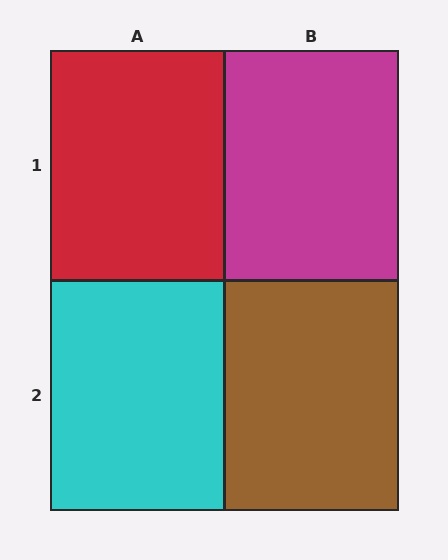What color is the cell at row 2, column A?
Cyan.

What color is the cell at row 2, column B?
Brown.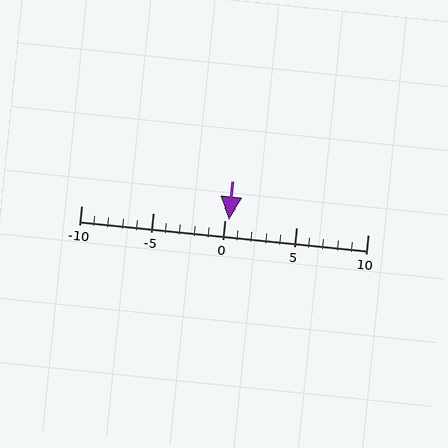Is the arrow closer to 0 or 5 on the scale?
The arrow is closer to 0.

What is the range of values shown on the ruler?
The ruler shows values from -10 to 10.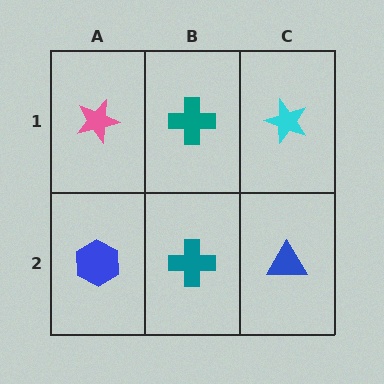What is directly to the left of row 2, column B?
A blue hexagon.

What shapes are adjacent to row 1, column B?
A teal cross (row 2, column B), a pink star (row 1, column A), a cyan star (row 1, column C).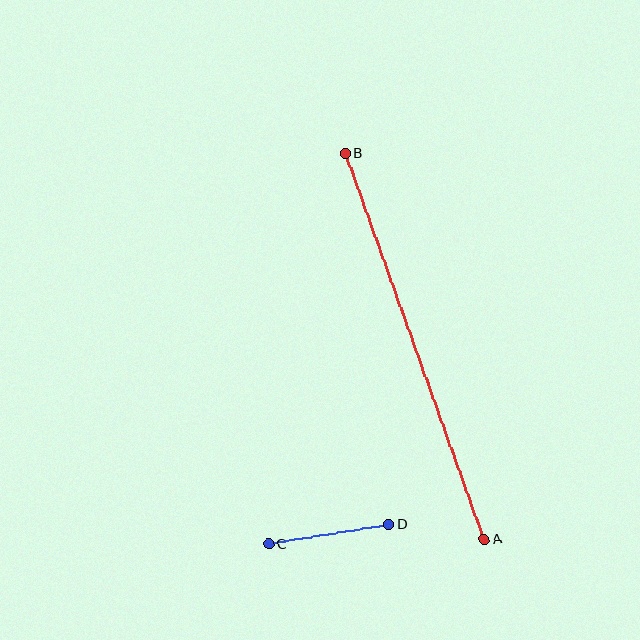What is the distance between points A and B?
The distance is approximately 410 pixels.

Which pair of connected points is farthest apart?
Points A and B are farthest apart.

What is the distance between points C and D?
The distance is approximately 121 pixels.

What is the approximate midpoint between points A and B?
The midpoint is at approximately (415, 346) pixels.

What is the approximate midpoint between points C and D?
The midpoint is at approximately (329, 534) pixels.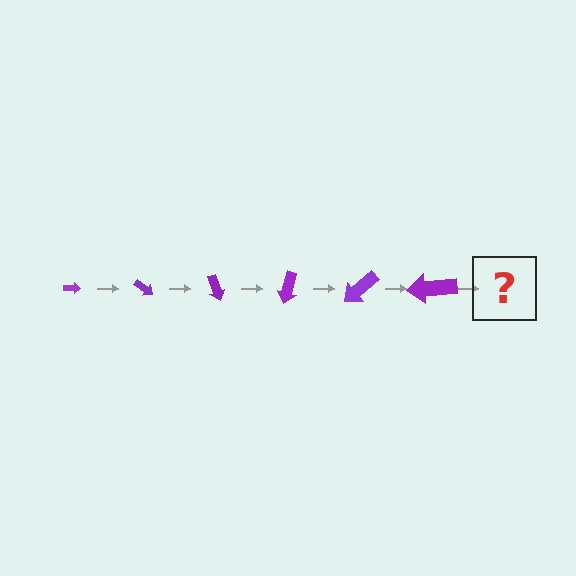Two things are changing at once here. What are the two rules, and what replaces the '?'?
The two rules are that the arrow grows larger each step and it rotates 35 degrees each step. The '?' should be an arrow, larger than the previous one and rotated 210 degrees from the start.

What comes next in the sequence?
The next element should be an arrow, larger than the previous one and rotated 210 degrees from the start.